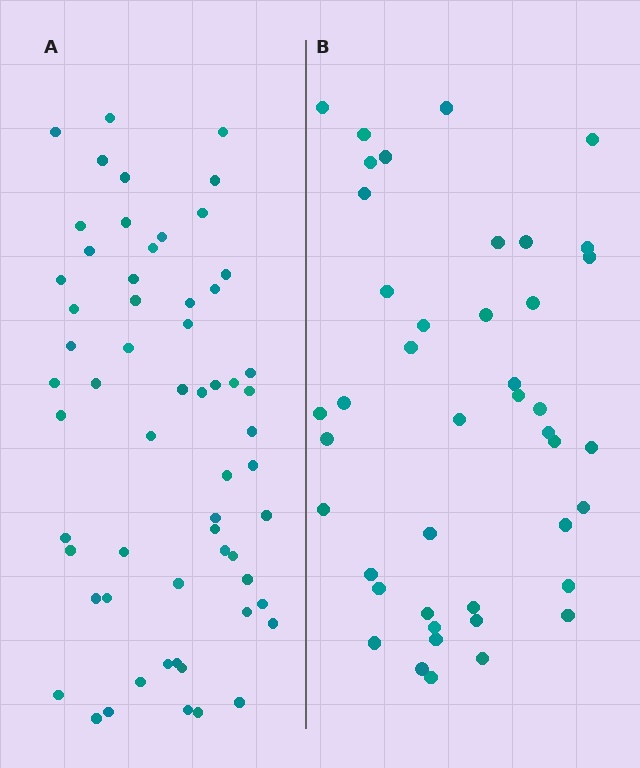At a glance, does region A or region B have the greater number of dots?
Region A (the left region) has more dots.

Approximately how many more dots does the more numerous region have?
Region A has approximately 15 more dots than region B.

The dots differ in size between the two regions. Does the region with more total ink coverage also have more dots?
No. Region B has more total ink coverage because its dots are larger, but region A actually contains more individual dots. Total area can be misleading — the number of items is what matters here.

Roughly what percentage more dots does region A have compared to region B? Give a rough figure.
About 40% more.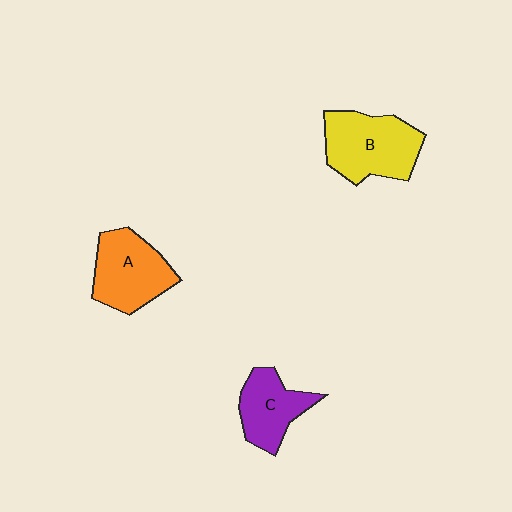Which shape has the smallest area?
Shape C (purple).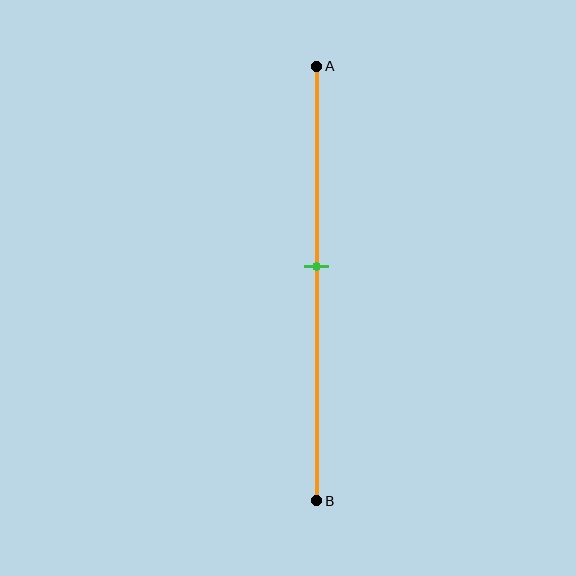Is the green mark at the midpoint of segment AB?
No, the mark is at about 45% from A, not at the 50% midpoint.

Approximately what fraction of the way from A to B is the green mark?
The green mark is approximately 45% of the way from A to B.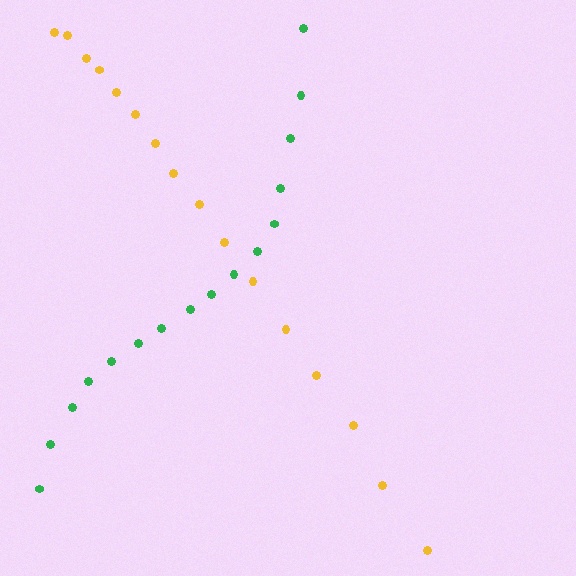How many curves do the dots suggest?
There are 2 distinct paths.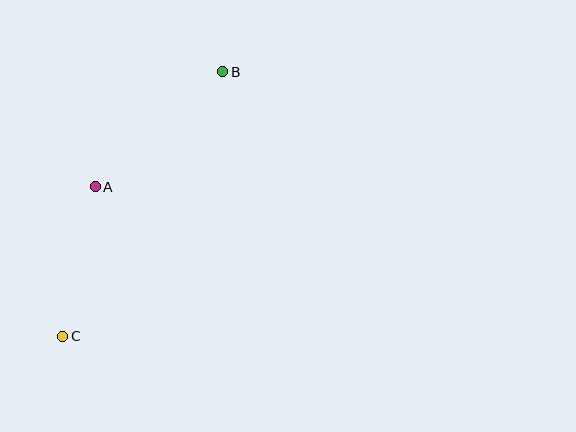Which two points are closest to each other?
Points A and C are closest to each other.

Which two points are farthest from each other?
Points B and C are farthest from each other.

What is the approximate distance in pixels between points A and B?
The distance between A and B is approximately 172 pixels.